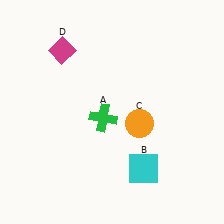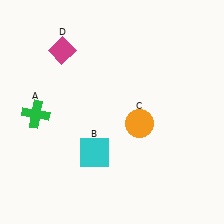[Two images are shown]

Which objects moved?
The objects that moved are: the green cross (A), the cyan square (B).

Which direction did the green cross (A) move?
The green cross (A) moved left.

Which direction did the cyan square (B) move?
The cyan square (B) moved left.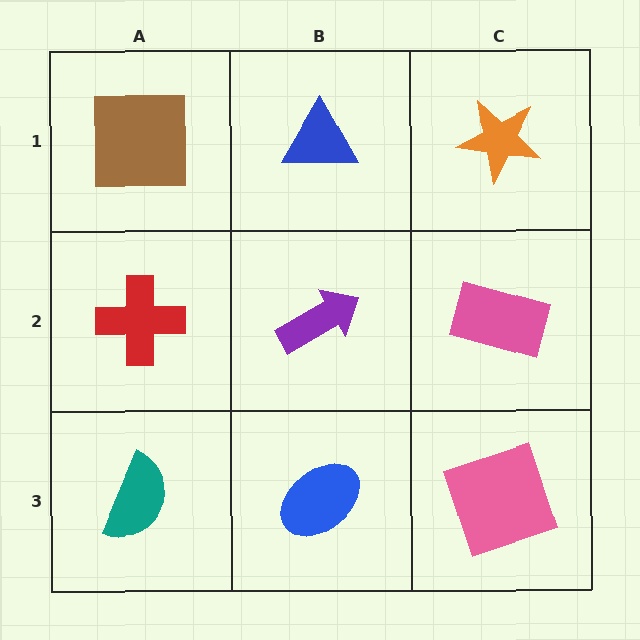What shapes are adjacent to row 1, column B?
A purple arrow (row 2, column B), a brown square (row 1, column A), an orange star (row 1, column C).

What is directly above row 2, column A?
A brown square.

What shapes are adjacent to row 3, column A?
A red cross (row 2, column A), a blue ellipse (row 3, column B).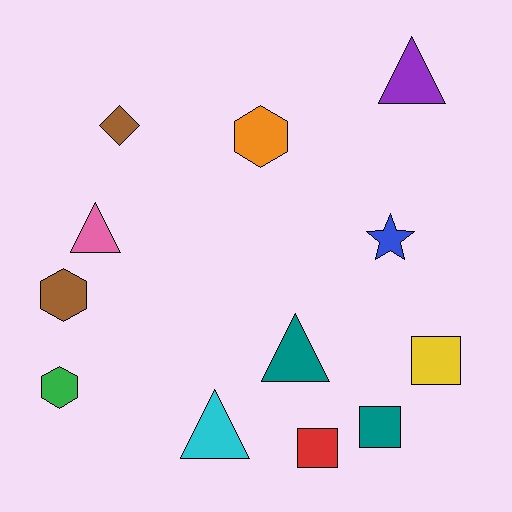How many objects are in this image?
There are 12 objects.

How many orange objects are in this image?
There is 1 orange object.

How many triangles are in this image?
There are 4 triangles.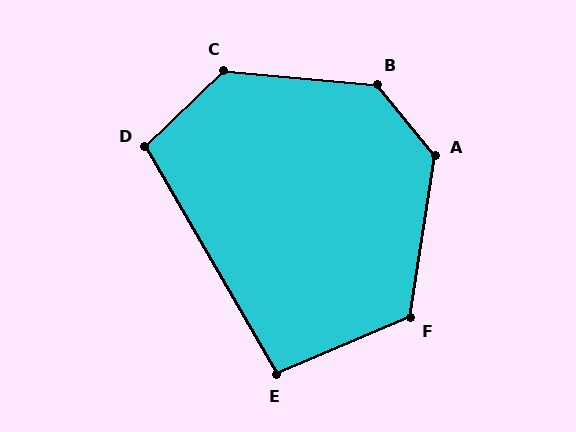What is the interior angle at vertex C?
Approximately 131 degrees (obtuse).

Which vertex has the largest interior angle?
B, at approximately 134 degrees.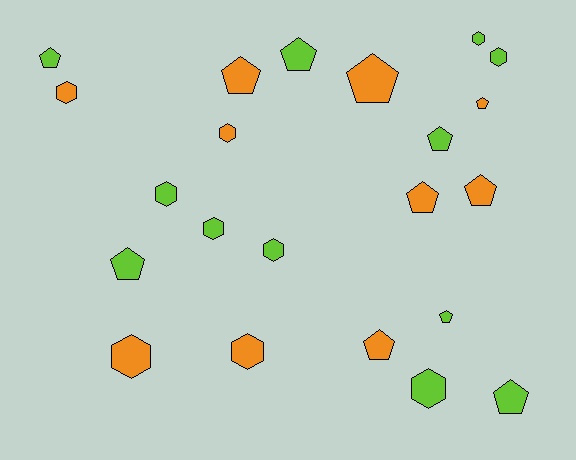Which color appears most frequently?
Lime, with 12 objects.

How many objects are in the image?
There are 22 objects.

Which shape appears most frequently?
Pentagon, with 12 objects.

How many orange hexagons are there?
There are 4 orange hexagons.